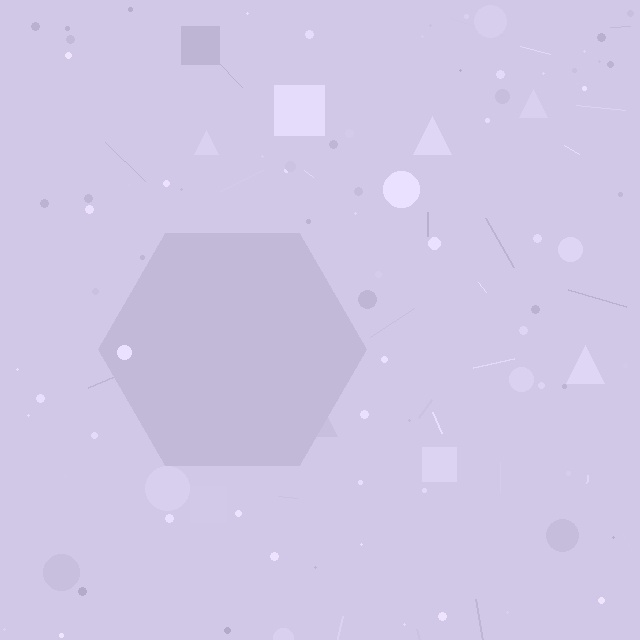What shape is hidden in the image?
A hexagon is hidden in the image.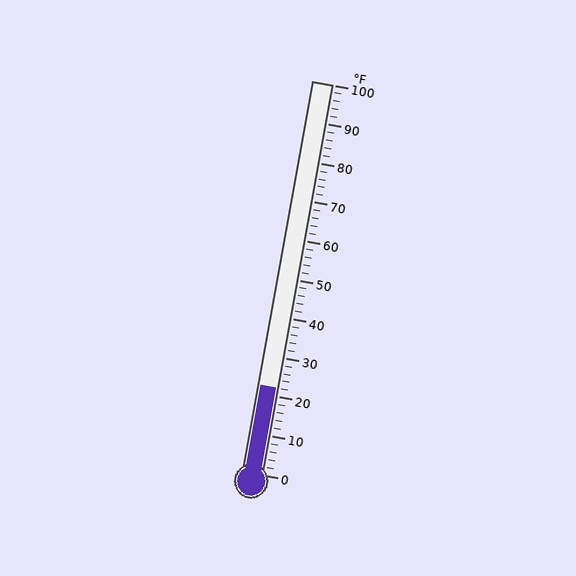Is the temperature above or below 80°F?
The temperature is below 80°F.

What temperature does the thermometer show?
The thermometer shows approximately 22°F.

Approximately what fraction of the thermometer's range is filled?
The thermometer is filled to approximately 20% of its range.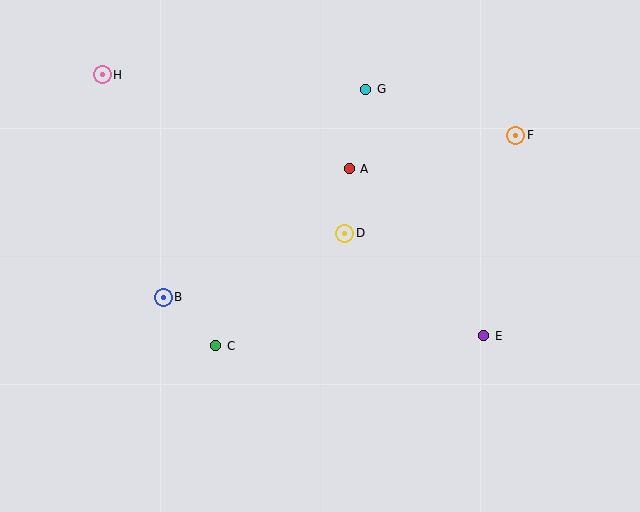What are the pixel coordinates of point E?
Point E is at (484, 336).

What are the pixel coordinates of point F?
Point F is at (516, 135).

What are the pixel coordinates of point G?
Point G is at (366, 89).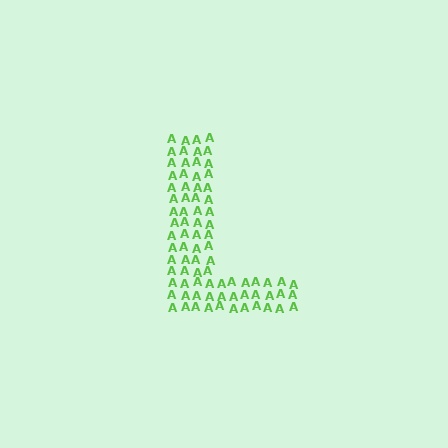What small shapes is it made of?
It is made of small letter A's.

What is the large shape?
The large shape is the letter L.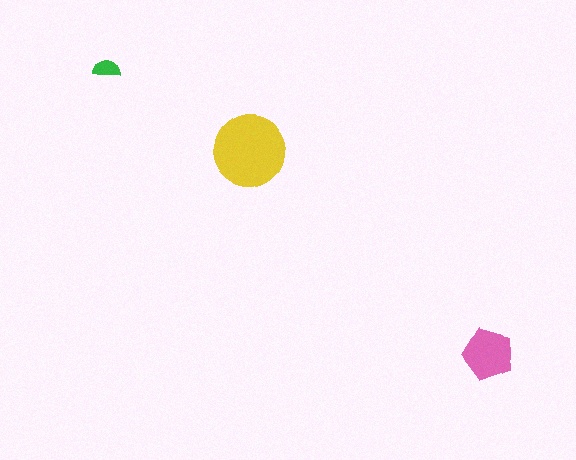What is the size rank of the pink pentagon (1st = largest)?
2nd.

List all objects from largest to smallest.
The yellow circle, the pink pentagon, the green semicircle.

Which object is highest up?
The green semicircle is topmost.